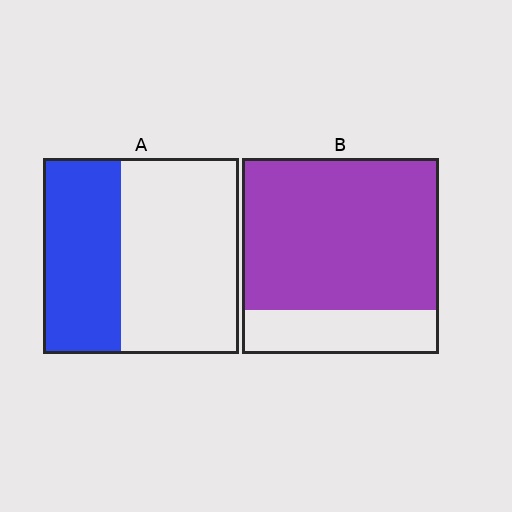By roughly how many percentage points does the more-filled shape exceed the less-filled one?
By roughly 40 percentage points (B over A).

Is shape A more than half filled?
No.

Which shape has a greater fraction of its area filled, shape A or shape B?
Shape B.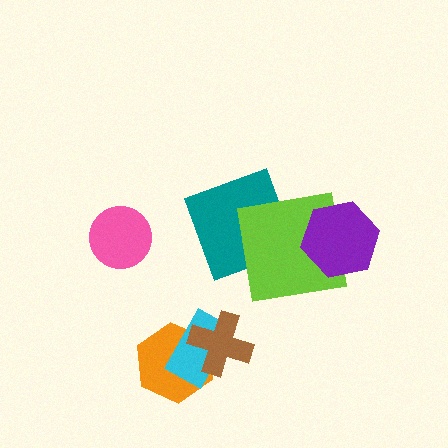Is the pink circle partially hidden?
No, no other shape covers it.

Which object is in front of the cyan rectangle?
The brown cross is in front of the cyan rectangle.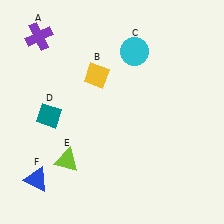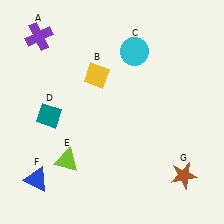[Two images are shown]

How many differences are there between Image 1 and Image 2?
There is 1 difference between the two images.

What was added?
A brown star (G) was added in Image 2.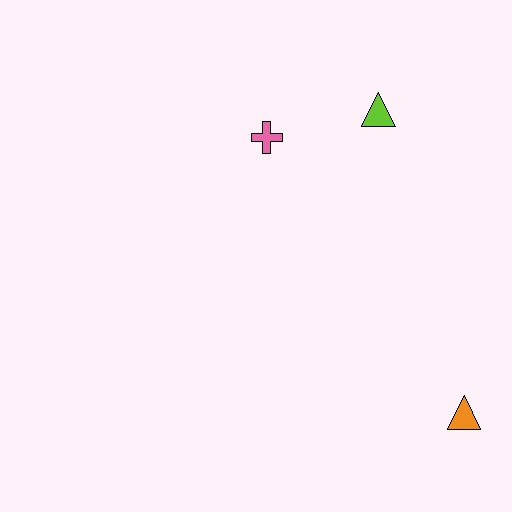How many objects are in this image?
There are 3 objects.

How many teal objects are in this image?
There are no teal objects.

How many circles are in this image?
There are no circles.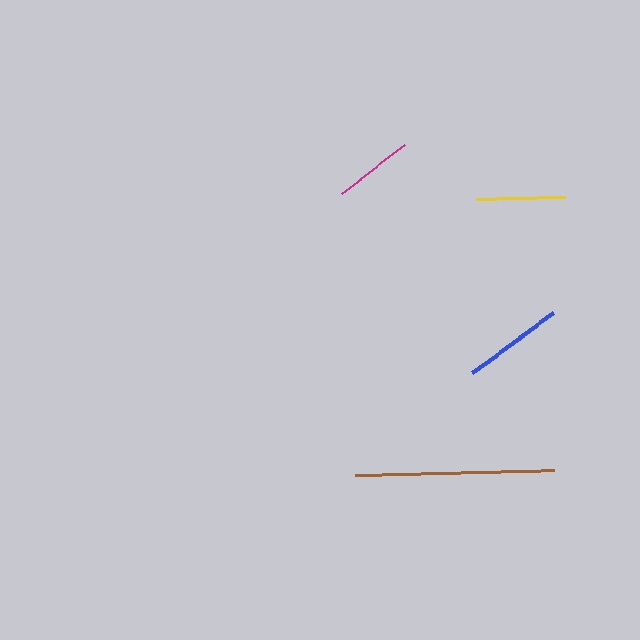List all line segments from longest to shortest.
From longest to shortest: brown, blue, yellow, magenta.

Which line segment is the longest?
The brown line is the longest at approximately 199 pixels.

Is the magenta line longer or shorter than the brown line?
The brown line is longer than the magenta line.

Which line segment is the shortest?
The magenta line is the shortest at approximately 79 pixels.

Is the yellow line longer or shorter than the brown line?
The brown line is longer than the yellow line.